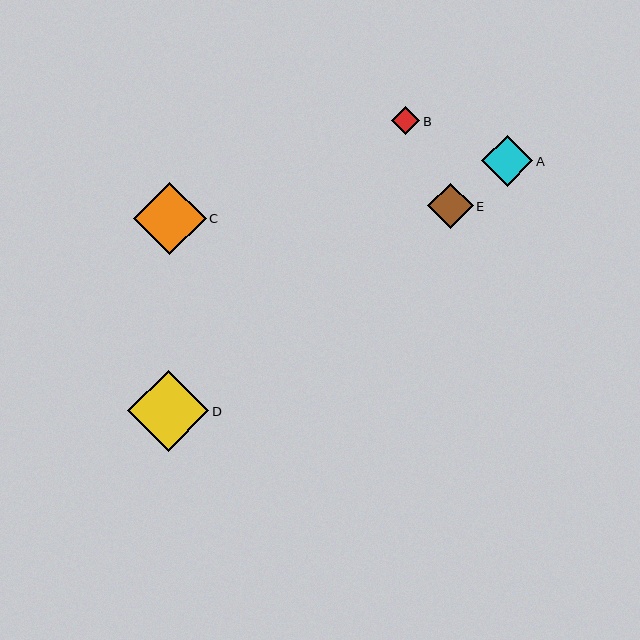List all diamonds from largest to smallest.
From largest to smallest: D, C, A, E, B.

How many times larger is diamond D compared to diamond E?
Diamond D is approximately 1.8 times the size of diamond E.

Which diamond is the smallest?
Diamond B is the smallest with a size of approximately 28 pixels.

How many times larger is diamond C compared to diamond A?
Diamond C is approximately 1.4 times the size of diamond A.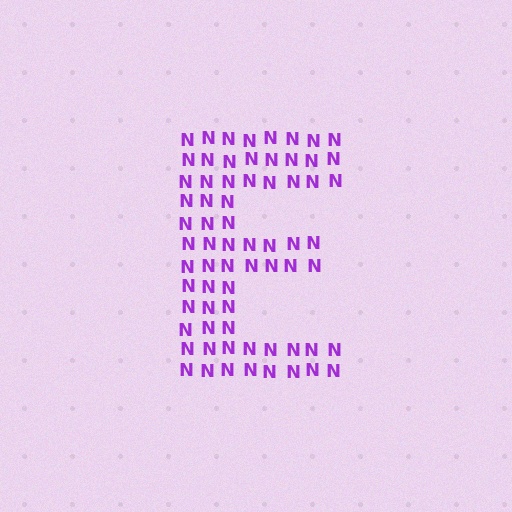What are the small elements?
The small elements are letter N's.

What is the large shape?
The large shape is the letter E.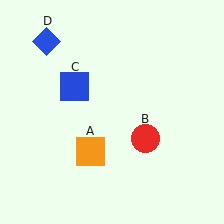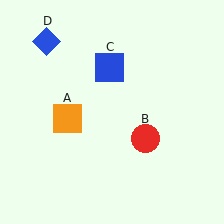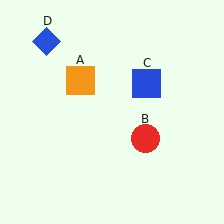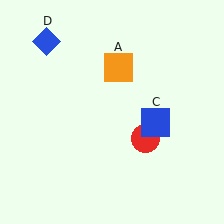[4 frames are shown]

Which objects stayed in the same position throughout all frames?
Red circle (object B) and blue diamond (object D) remained stationary.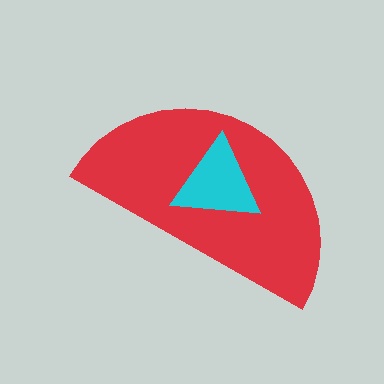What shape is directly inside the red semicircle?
The cyan triangle.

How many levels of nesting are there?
2.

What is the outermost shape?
The red semicircle.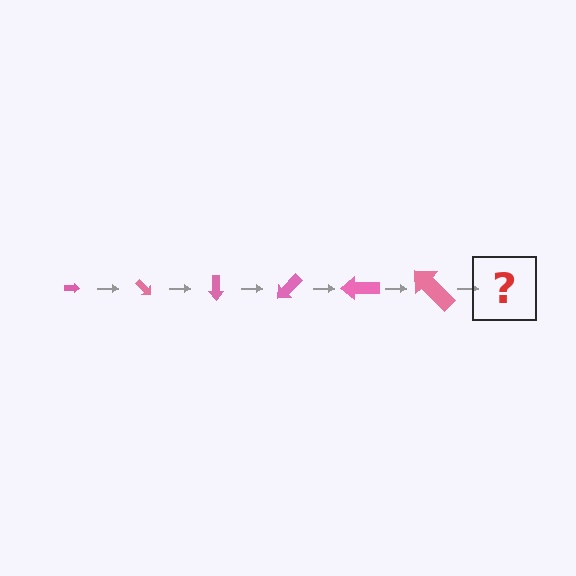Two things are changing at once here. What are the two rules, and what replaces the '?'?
The two rules are that the arrow grows larger each step and it rotates 45 degrees each step. The '?' should be an arrow, larger than the previous one and rotated 270 degrees from the start.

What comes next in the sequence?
The next element should be an arrow, larger than the previous one and rotated 270 degrees from the start.